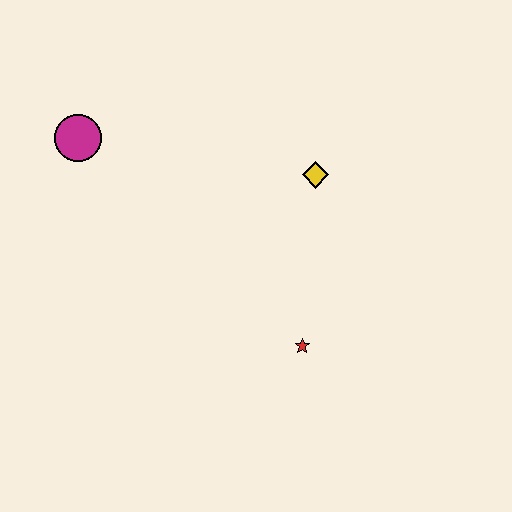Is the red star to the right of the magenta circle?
Yes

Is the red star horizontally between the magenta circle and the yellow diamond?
Yes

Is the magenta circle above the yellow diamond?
Yes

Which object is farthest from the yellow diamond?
The magenta circle is farthest from the yellow diamond.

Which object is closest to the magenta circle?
The yellow diamond is closest to the magenta circle.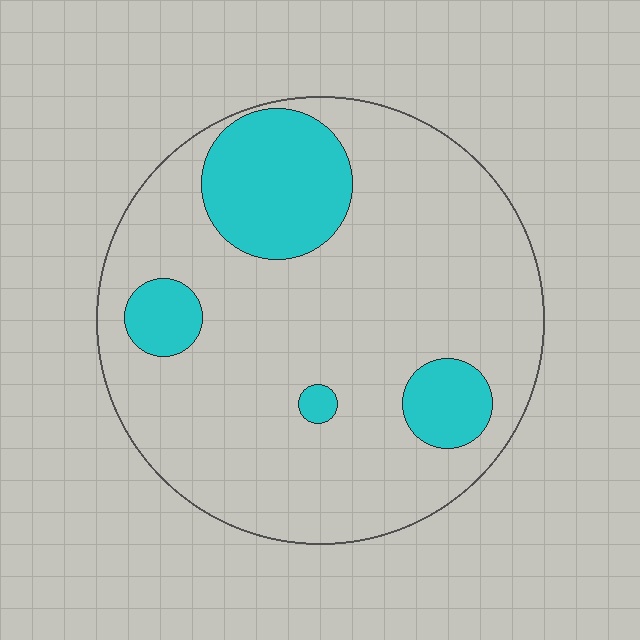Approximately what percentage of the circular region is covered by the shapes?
Approximately 20%.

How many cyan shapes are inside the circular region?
4.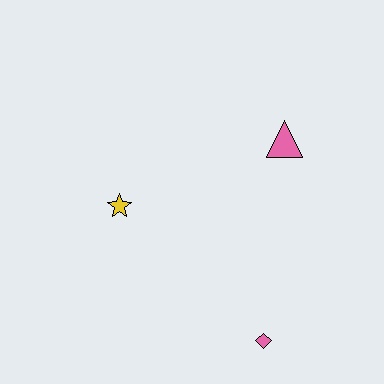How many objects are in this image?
There are 3 objects.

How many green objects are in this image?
There are no green objects.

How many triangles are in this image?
There is 1 triangle.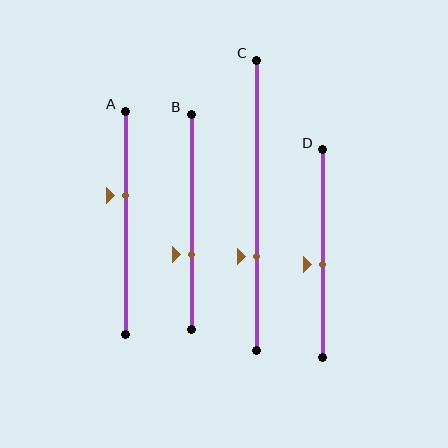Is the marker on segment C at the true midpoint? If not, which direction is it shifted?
No, the marker on segment C is shifted downward by about 18% of the segment length.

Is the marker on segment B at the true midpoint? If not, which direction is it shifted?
No, the marker on segment B is shifted downward by about 15% of the segment length.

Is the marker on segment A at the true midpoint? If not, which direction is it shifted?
No, the marker on segment A is shifted upward by about 12% of the segment length.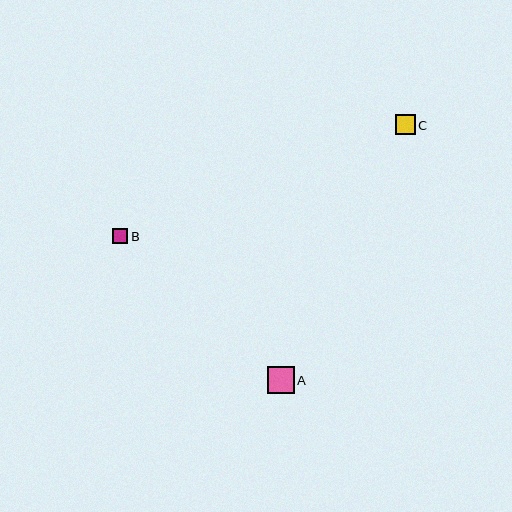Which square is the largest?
Square A is the largest with a size of approximately 27 pixels.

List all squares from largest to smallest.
From largest to smallest: A, C, B.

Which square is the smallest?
Square B is the smallest with a size of approximately 15 pixels.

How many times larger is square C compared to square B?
Square C is approximately 1.3 times the size of square B.